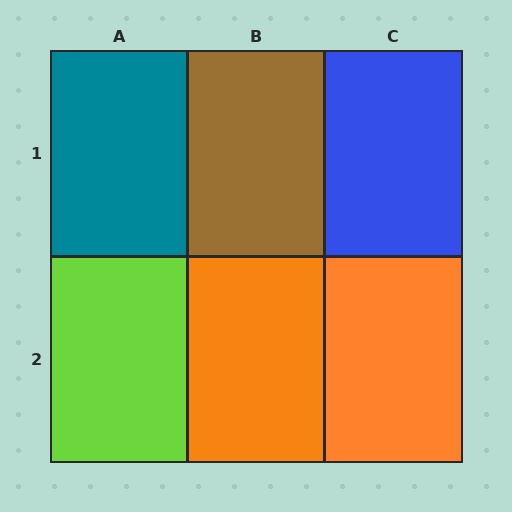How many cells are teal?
1 cell is teal.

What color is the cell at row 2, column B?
Orange.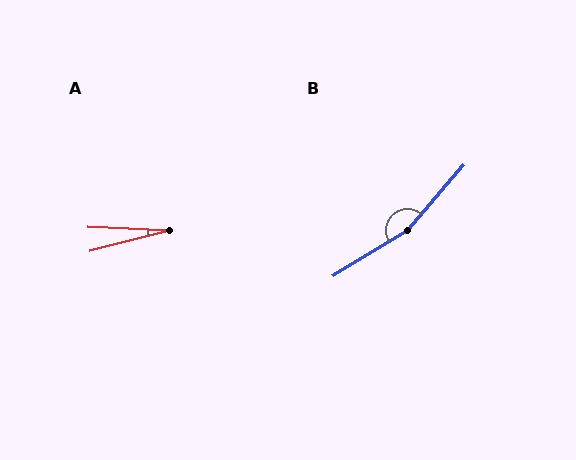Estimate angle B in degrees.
Approximately 162 degrees.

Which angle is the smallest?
A, at approximately 17 degrees.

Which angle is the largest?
B, at approximately 162 degrees.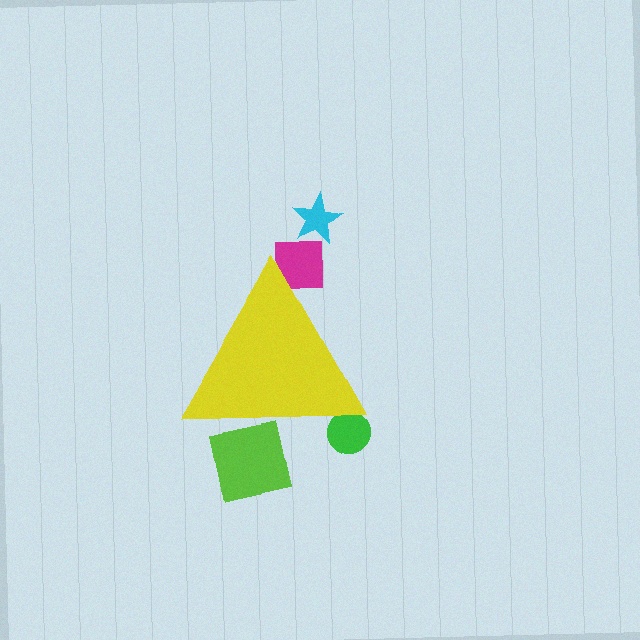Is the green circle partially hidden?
Yes, the green circle is partially hidden behind the yellow triangle.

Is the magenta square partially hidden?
Yes, the magenta square is partially hidden behind the yellow triangle.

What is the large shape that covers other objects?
A yellow triangle.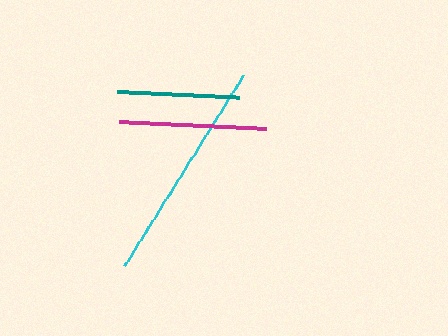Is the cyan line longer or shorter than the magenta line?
The cyan line is longer than the magenta line.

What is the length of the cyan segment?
The cyan segment is approximately 225 pixels long.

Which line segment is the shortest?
The teal line is the shortest at approximately 122 pixels.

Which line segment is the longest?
The cyan line is the longest at approximately 225 pixels.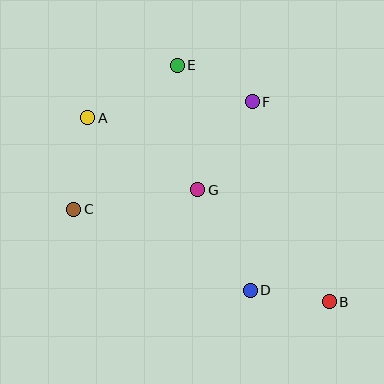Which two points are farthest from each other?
Points A and B are farthest from each other.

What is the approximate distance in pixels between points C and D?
The distance between C and D is approximately 194 pixels.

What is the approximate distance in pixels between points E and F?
The distance between E and F is approximately 83 pixels.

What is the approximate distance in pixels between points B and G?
The distance between B and G is approximately 173 pixels.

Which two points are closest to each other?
Points B and D are closest to each other.